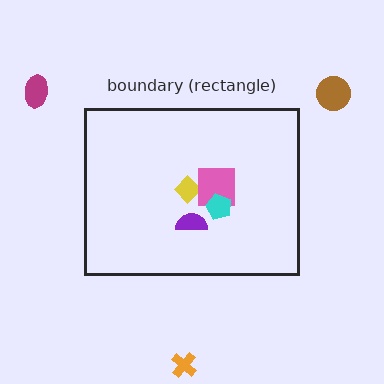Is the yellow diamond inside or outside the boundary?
Inside.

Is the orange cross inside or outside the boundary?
Outside.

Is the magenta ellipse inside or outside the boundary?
Outside.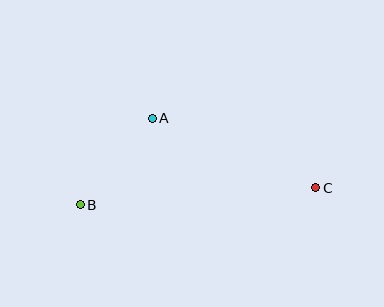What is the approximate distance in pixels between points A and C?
The distance between A and C is approximately 177 pixels.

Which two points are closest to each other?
Points A and B are closest to each other.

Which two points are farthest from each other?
Points B and C are farthest from each other.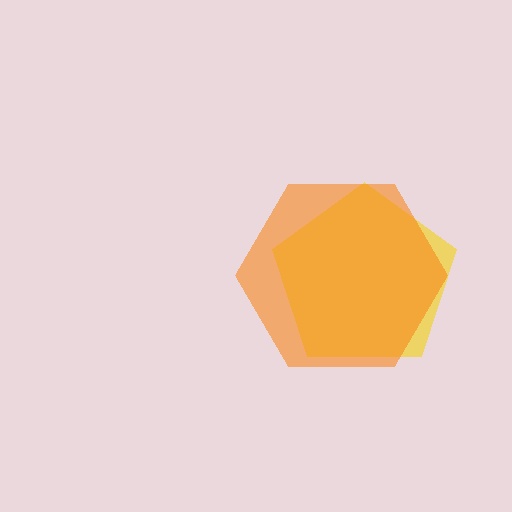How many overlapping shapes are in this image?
There are 2 overlapping shapes in the image.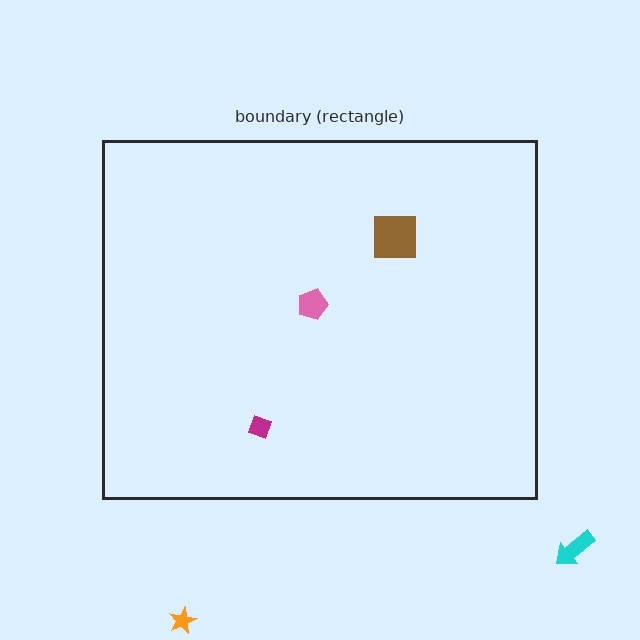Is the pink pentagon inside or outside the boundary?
Inside.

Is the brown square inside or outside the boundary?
Inside.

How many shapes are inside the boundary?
3 inside, 2 outside.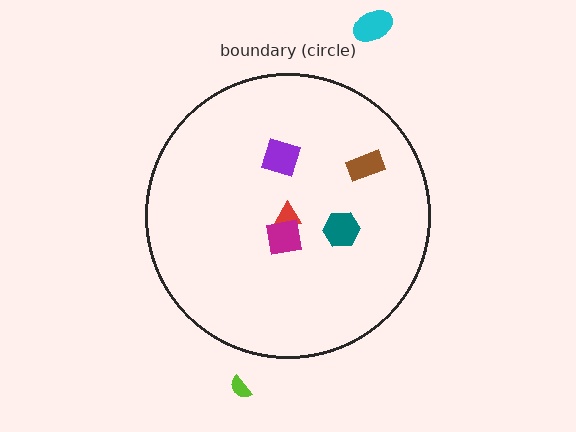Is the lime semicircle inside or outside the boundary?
Outside.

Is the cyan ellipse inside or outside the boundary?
Outside.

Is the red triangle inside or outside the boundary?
Inside.